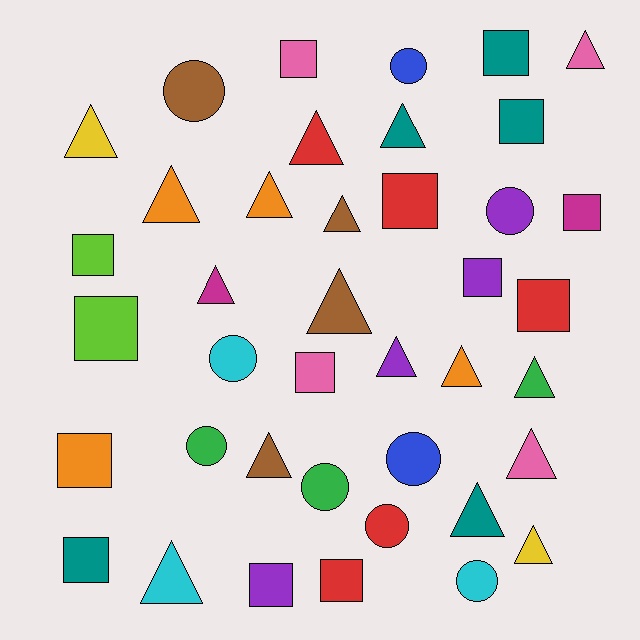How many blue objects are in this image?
There are 2 blue objects.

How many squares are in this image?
There are 14 squares.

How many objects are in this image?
There are 40 objects.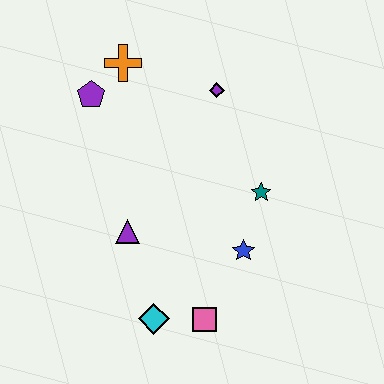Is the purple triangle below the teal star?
Yes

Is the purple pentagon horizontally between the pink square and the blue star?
No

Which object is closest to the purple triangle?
The cyan diamond is closest to the purple triangle.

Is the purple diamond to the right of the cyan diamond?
Yes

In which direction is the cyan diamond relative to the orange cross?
The cyan diamond is below the orange cross.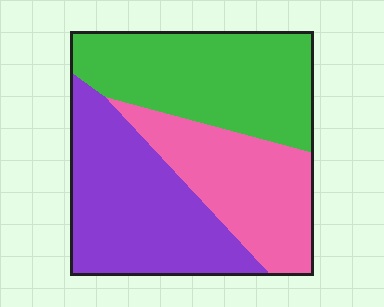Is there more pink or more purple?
Purple.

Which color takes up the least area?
Pink, at roughly 30%.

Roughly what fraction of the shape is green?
Green covers about 35% of the shape.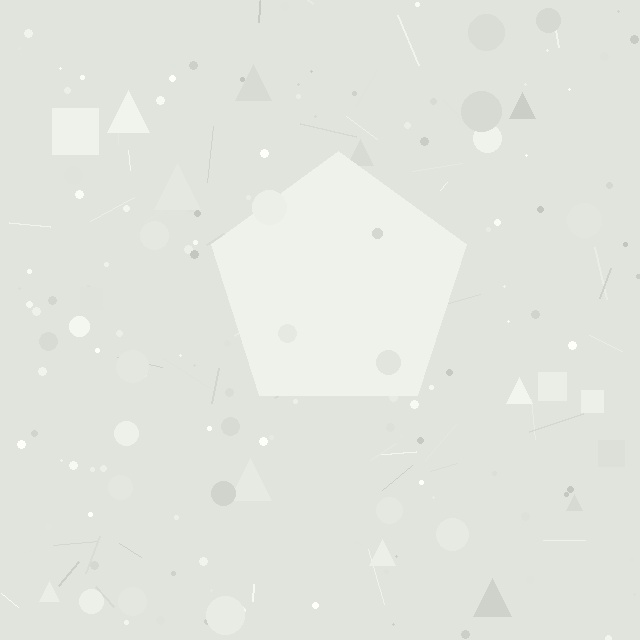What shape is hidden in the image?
A pentagon is hidden in the image.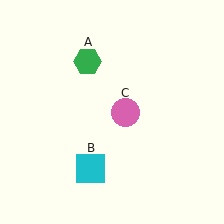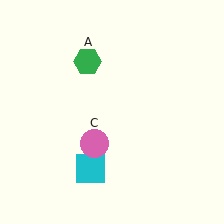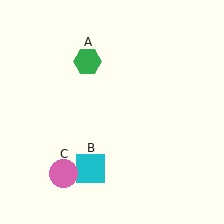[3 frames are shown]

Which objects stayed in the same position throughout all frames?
Green hexagon (object A) and cyan square (object B) remained stationary.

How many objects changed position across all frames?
1 object changed position: pink circle (object C).